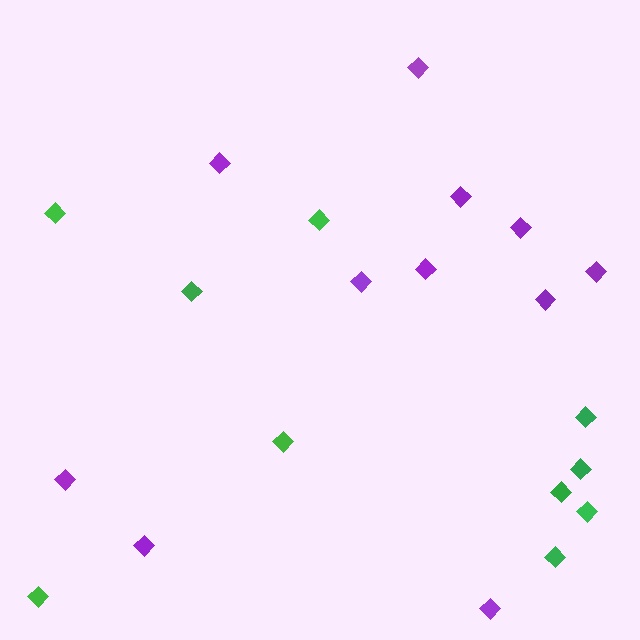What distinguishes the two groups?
There are 2 groups: one group of purple diamonds (11) and one group of green diamonds (10).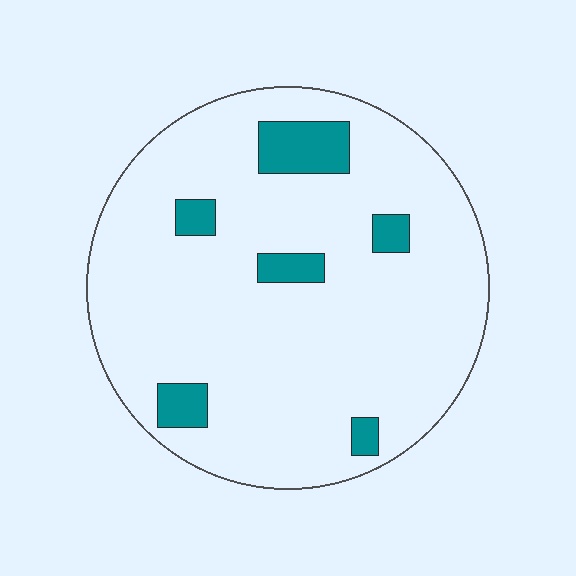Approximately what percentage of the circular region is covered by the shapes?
Approximately 10%.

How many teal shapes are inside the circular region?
6.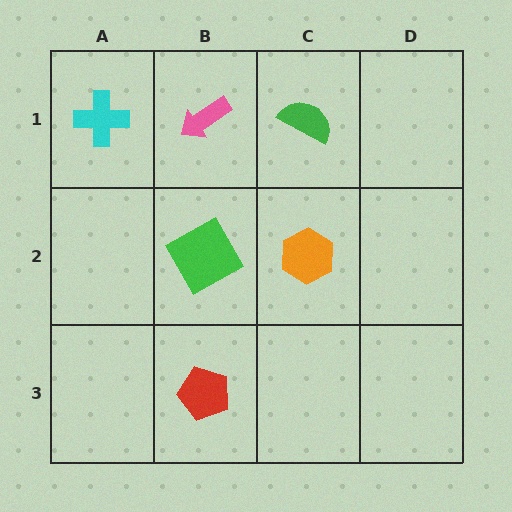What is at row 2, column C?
An orange hexagon.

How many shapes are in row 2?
2 shapes.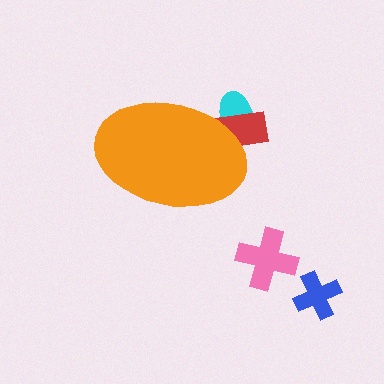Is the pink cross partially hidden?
No, the pink cross is fully visible.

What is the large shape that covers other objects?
An orange ellipse.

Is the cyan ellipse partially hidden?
Yes, the cyan ellipse is partially hidden behind the orange ellipse.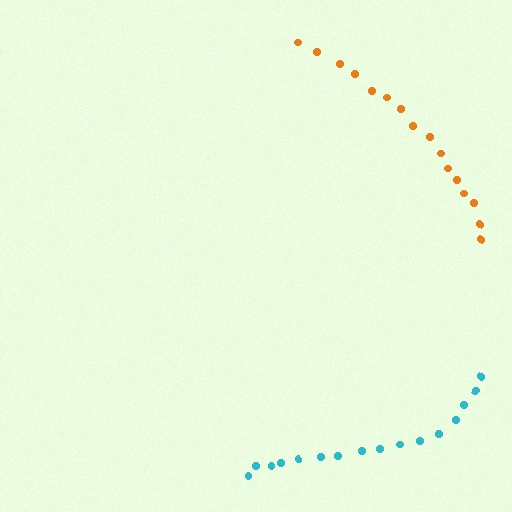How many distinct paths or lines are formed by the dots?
There are 2 distinct paths.